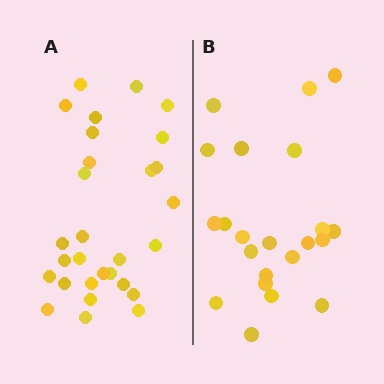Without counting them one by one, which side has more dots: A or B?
Region A (the left region) has more dots.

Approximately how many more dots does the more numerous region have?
Region A has roughly 8 or so more dots than region B.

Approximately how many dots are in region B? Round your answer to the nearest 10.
About 20 dots. (The exact count is 22, which rounds to 20.)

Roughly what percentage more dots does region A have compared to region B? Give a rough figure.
About 30% more.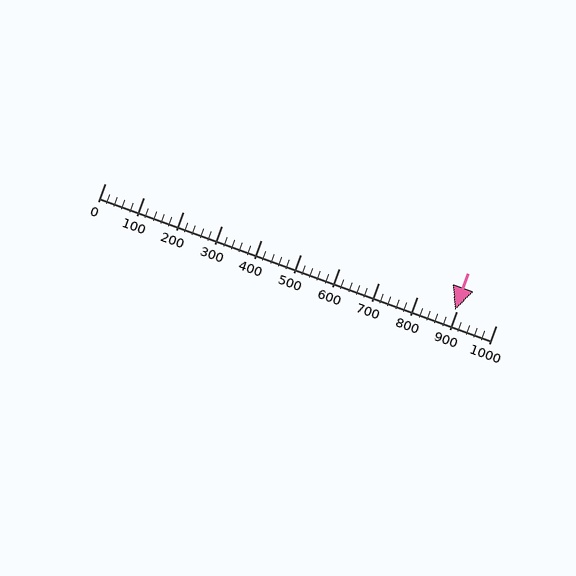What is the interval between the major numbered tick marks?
The major tick marks are spaced 100 units apart.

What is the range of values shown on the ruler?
The ruler shows values from 0 to 1000.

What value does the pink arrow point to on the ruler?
The pink arrow points to approximately 895.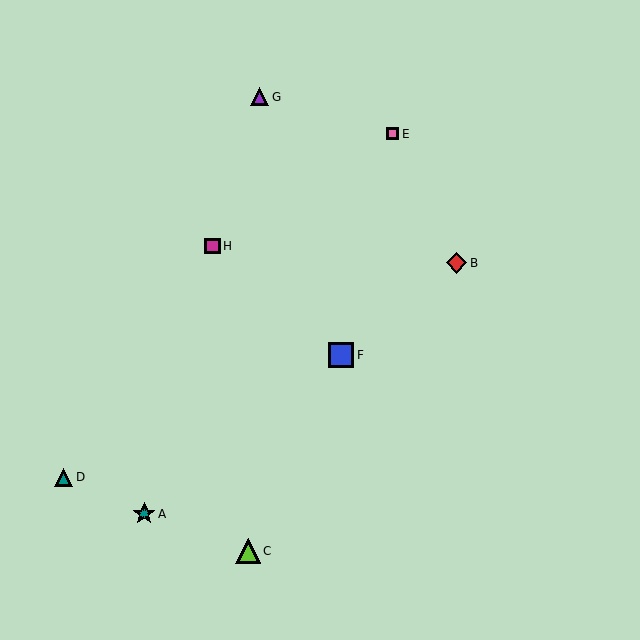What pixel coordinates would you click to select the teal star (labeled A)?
Click at (144, 514) to select the teal star A.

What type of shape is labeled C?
Shape C is a lime triangle.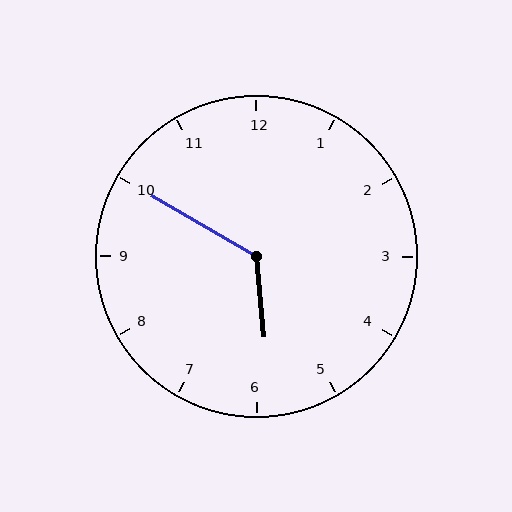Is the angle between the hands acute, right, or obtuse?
It is obtuse.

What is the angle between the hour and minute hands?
Approximately 125 degrees.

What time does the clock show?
5:50.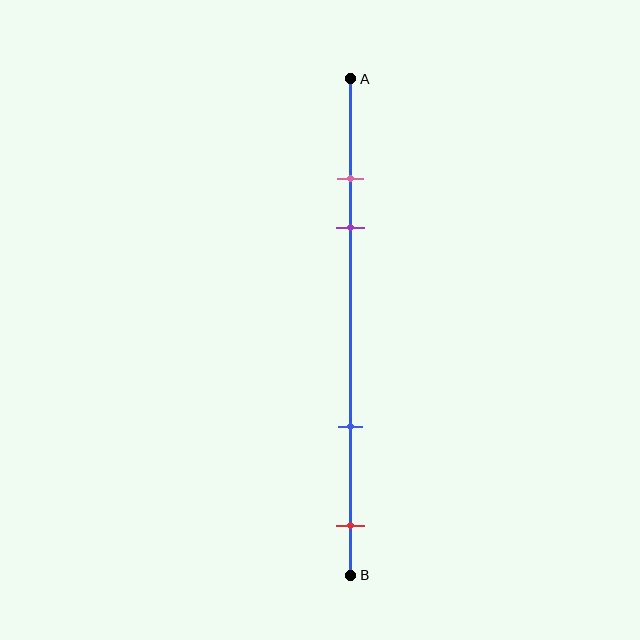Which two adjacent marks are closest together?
The pink and purple marks are the closest adjacent pair.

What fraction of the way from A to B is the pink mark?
The pink mark is approximately 20% (0.2) of the way from A to B.